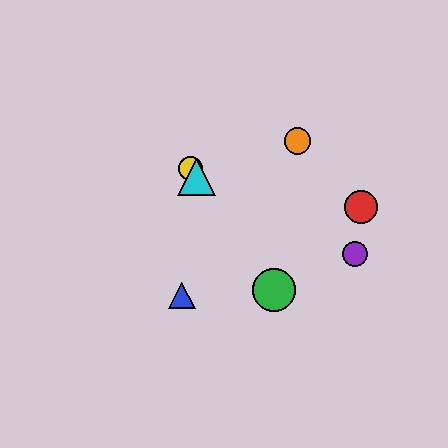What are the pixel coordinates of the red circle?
The red circle is at (361, 207).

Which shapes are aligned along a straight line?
The green circle, the yellow circle, the cyan triangle are aligned along a straight line.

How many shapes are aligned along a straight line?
3 shapes (the green circle, the yellow circle, the cyan triangle) are aligned along a straight line.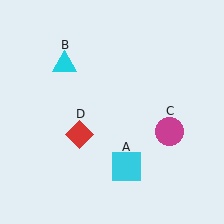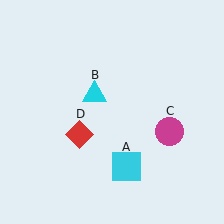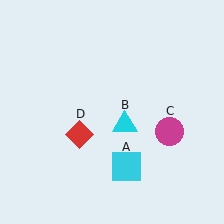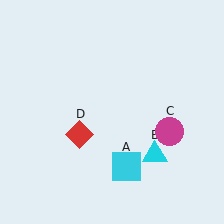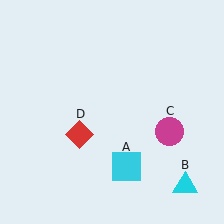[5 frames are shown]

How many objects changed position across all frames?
1 object changed position: cyan triangle (object B).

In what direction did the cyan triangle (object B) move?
The cyan triangle (object B) moved down and to the right.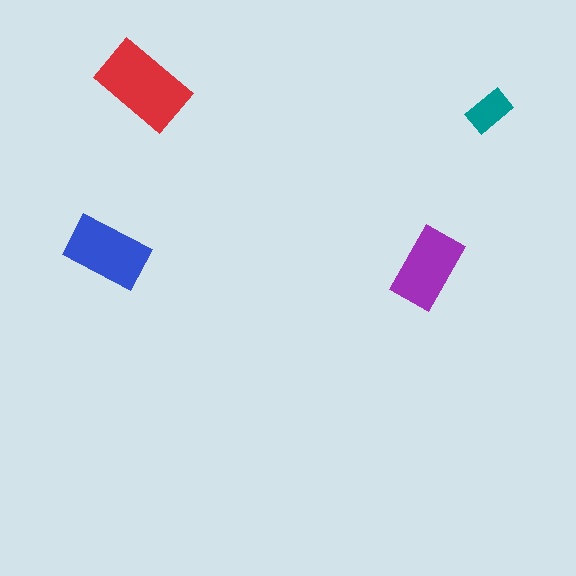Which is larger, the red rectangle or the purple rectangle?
The red one.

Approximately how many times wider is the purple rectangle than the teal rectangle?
About 2 times wider.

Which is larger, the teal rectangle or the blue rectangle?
The blue one.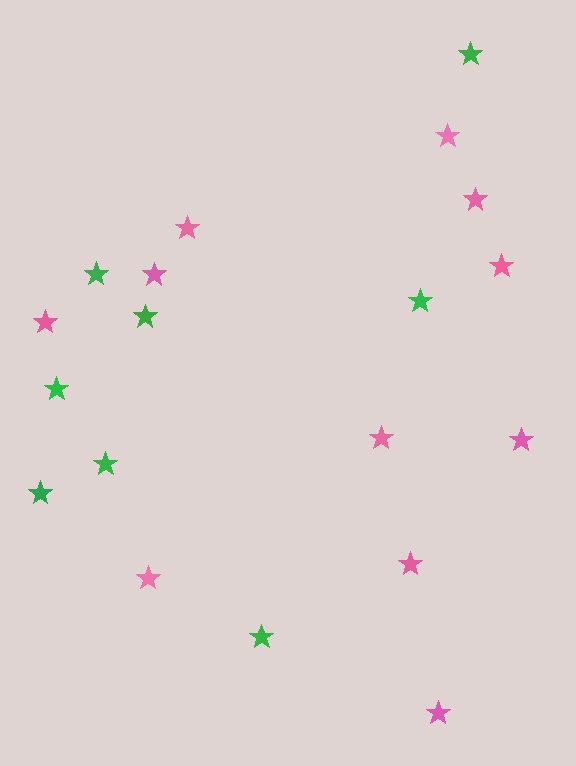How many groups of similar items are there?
There are 2 groups: one group of green stars (8) and one group of pink stars (11).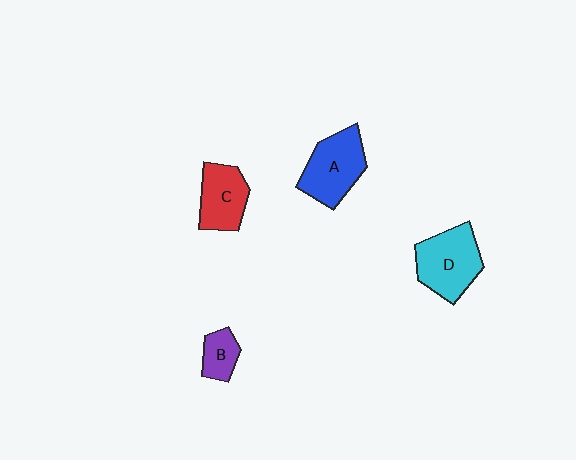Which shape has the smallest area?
Shape B (purple).